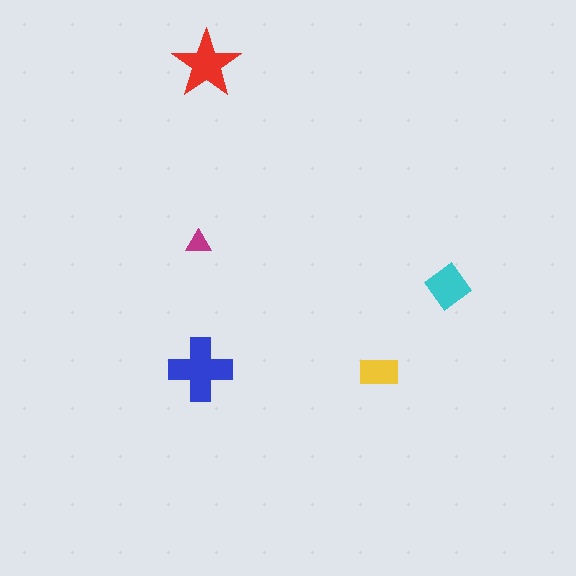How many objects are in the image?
There are 5 objects in the image.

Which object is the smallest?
The magenta triangle.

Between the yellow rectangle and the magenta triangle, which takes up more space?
The yellow rectangle.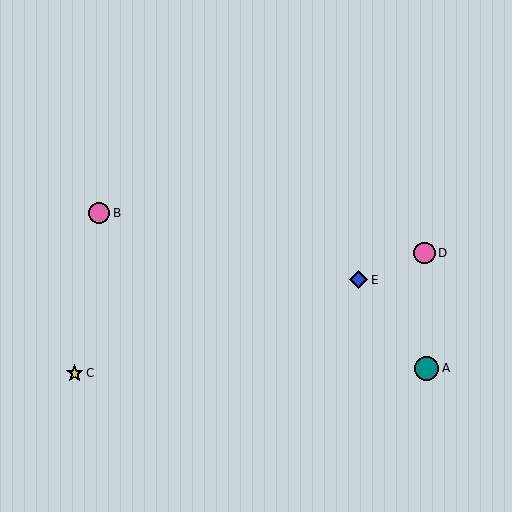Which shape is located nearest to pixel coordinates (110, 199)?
The pink circle (labeled B) at (99, 213) is nearest to that location.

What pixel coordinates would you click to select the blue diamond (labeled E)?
Click at (359, 280) to select the blue diamond E.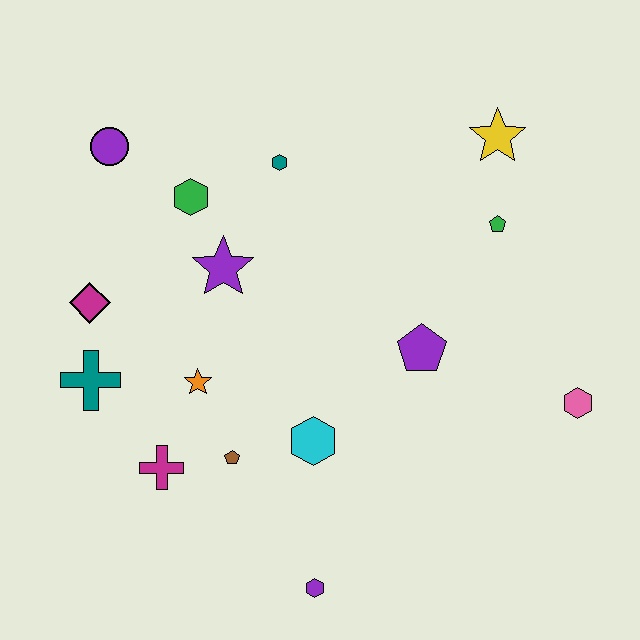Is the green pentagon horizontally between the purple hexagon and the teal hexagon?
No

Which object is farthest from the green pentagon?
The teal cross is farthest from the green pentagon.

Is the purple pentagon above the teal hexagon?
No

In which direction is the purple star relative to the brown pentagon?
The purple star is above the brown pentagon.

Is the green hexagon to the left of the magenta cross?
No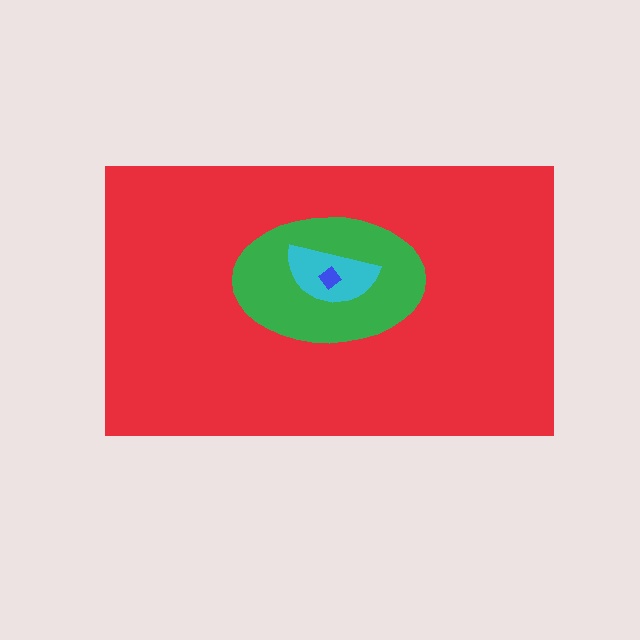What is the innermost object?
The blue diamond.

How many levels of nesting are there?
4.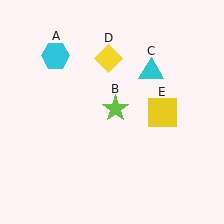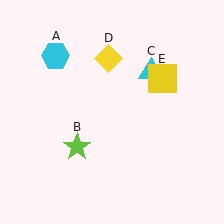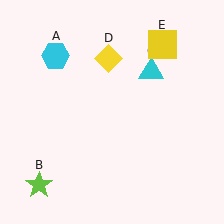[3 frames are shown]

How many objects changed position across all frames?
2 objects changed position: lime star (object B), yellow square (object E).